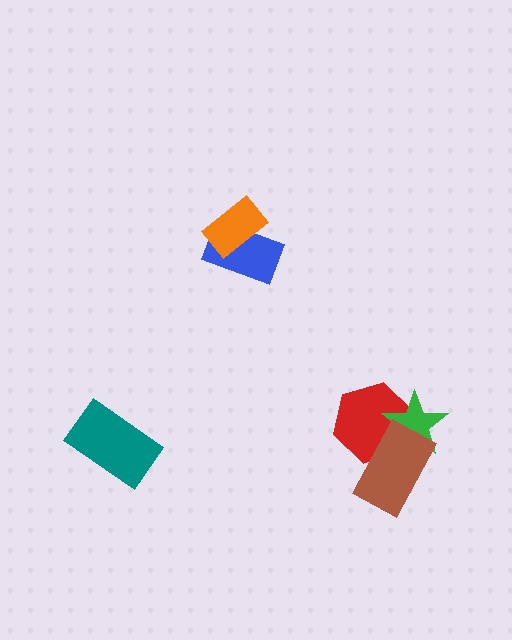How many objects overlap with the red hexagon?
2 objects overlap with the red hexagon.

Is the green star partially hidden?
Yes, it is partially covered by another shape.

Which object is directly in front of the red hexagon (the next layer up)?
The green star is directly in front of the red hexagon.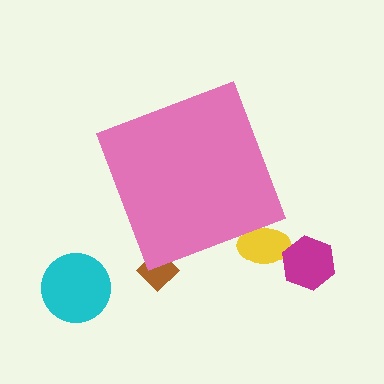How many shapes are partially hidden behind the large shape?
2 shapes are partially hidden.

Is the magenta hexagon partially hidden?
No, the magenta hexagon is fully visible.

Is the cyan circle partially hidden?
No, the cyan circle is fully visible.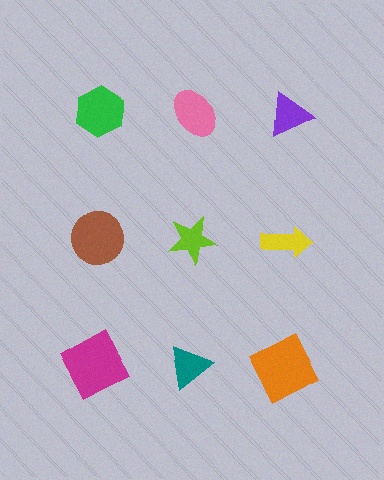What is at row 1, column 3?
A purple triangle.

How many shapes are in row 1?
3 shapes.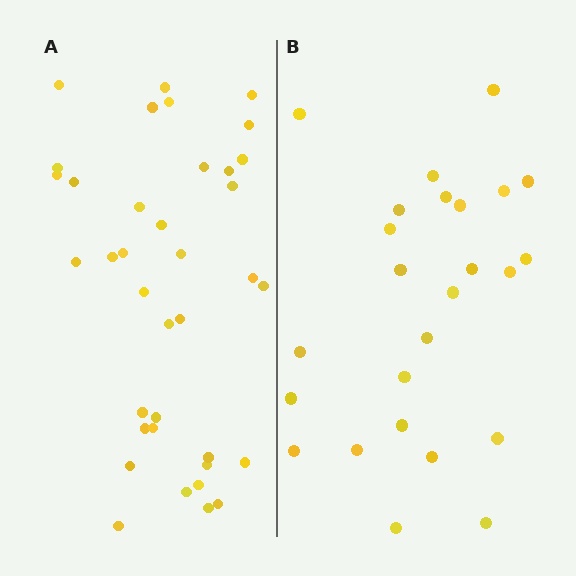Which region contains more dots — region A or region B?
Region A (the left region) has more dots.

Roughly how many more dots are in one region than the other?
Region A has roughly 12 or so more dots than region B.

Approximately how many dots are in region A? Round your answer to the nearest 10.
About 40 dots. (The exact count is 37, which rounds to 40.)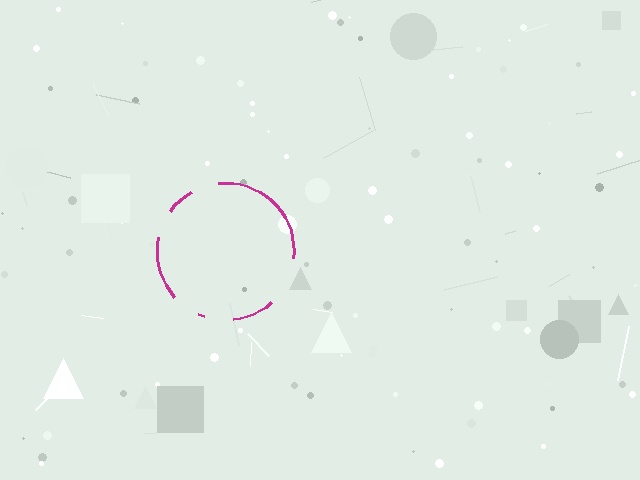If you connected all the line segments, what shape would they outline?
They would outline a circle.